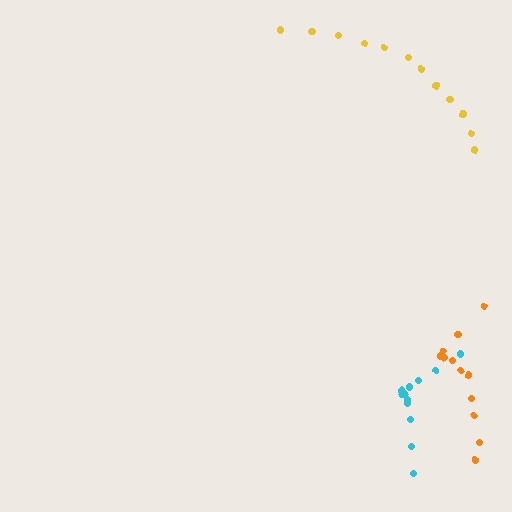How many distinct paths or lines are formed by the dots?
There are 3 distinct paths.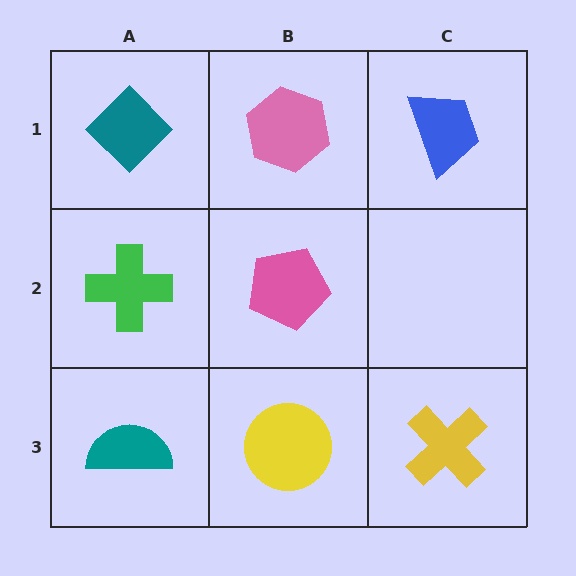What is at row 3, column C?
A yellow cross.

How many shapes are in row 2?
2 shapes.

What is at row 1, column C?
A blue trapezoid.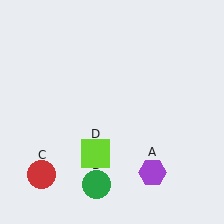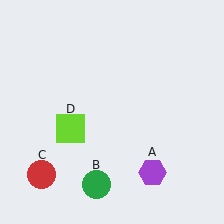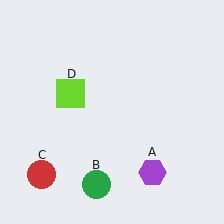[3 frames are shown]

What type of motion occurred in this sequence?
The lime square (object D) rotated clockwise around the center of the scene.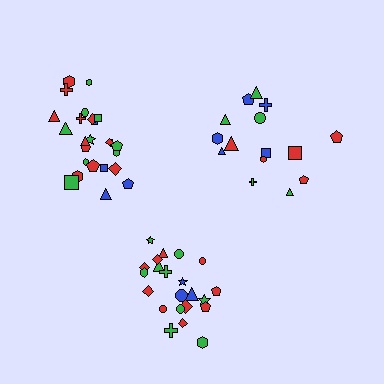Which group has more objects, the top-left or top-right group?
The top-left group.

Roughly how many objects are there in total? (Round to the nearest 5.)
Roughly 60 objects in total.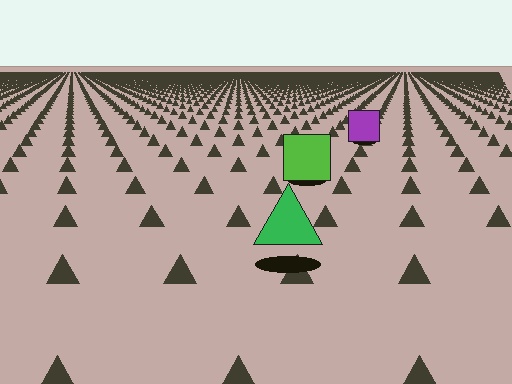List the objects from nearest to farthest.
From nearest to farthest: the green triangle, the lime square, the purple square.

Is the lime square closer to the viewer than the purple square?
Yes. The lime square is closer — you can tell from the texture gradient: the ground texture is coarser near it.